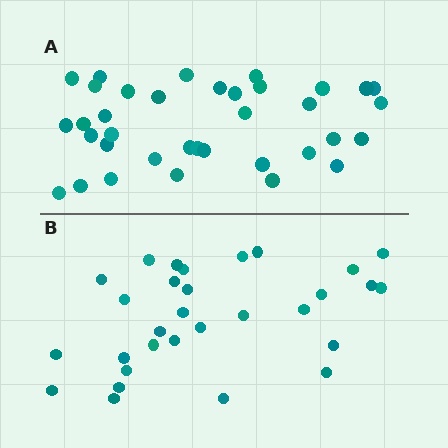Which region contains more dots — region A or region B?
Region A (the top region) has more dots.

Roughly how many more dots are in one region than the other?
Region A has about 6 more dots than region B.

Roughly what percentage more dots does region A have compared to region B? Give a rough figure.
About 20% more.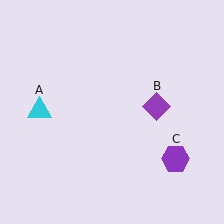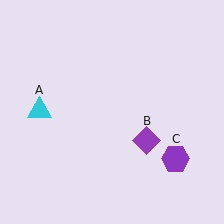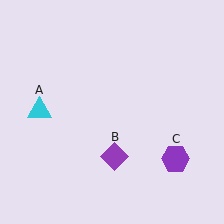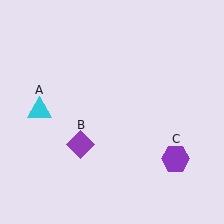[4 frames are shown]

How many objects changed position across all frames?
1 object changed position: purple diamond (object B).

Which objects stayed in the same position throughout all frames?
Cyan triangle (object A) and purple hexagon (object C) remained stationary.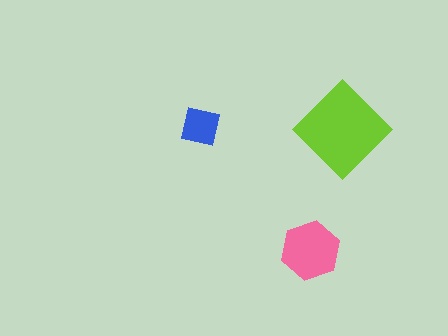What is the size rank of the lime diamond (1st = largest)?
1st.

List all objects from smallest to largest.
The blue square, the pink hexagon, the lime diamond.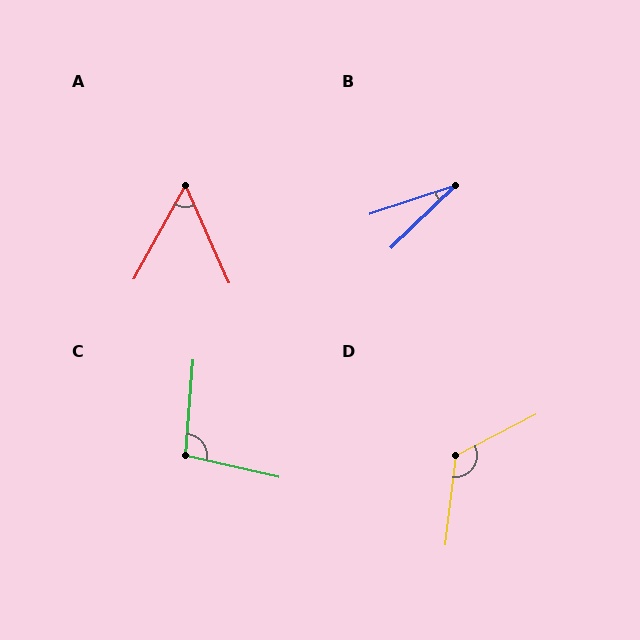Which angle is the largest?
D, at approximately 124 degrees.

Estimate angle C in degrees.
Approximately 99 degrees.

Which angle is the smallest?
B, at approximately 26 degrees.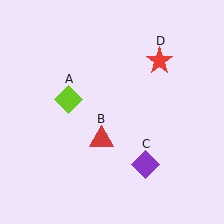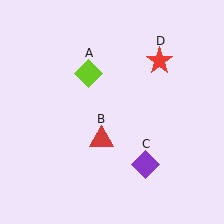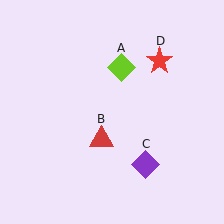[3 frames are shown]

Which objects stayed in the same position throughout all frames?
Red triangle (object B) and purple diamond (object C) and red star (object D) remained stationary.